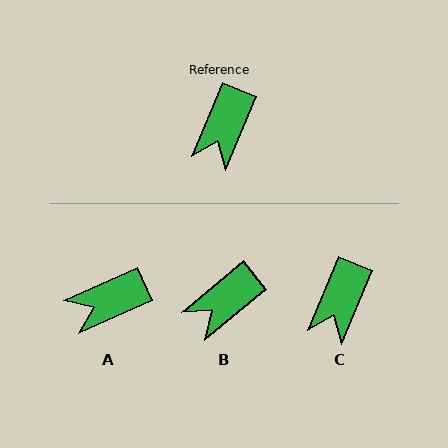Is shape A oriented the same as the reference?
No, it is off by about 44 degrees.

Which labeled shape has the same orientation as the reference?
C.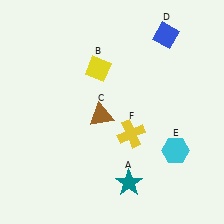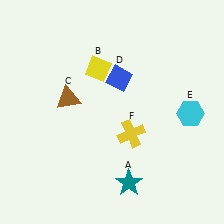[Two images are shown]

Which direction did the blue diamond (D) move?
The blue diamond (D) moved left.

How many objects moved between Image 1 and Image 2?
3 objects moved between the two images.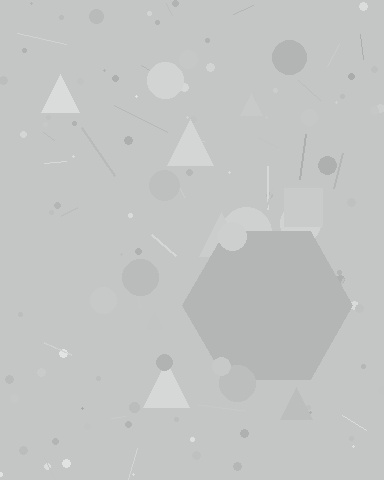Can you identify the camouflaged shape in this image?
The camouflaged shape is a hexagon.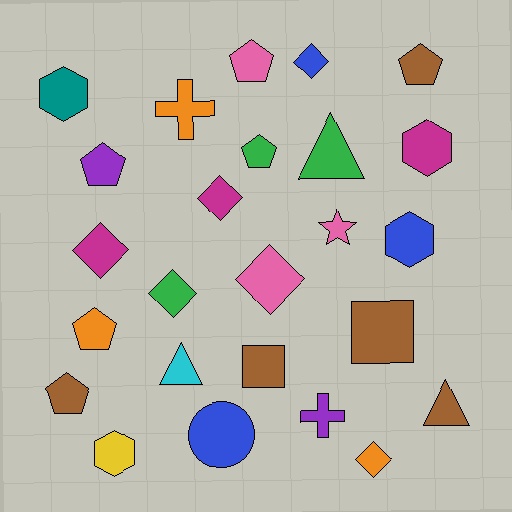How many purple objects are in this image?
There are 2 purple objects.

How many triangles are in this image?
There are 3 triangles.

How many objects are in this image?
There are 25 objects.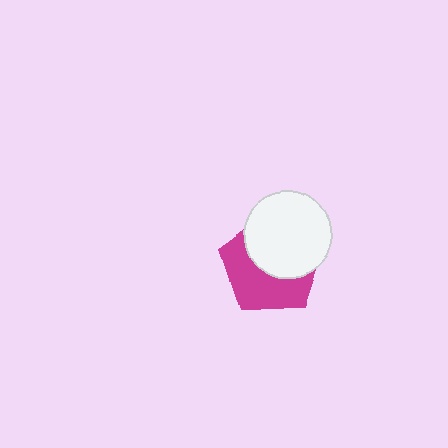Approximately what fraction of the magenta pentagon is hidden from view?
Roughly 51% of the magenta pentagon is hidden behind the white circle.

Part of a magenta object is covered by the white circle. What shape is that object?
It is a pentagon.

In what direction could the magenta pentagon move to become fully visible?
The magenta pentagon could move toward the lower-left. That would shift it out from behind the white circle entirely.